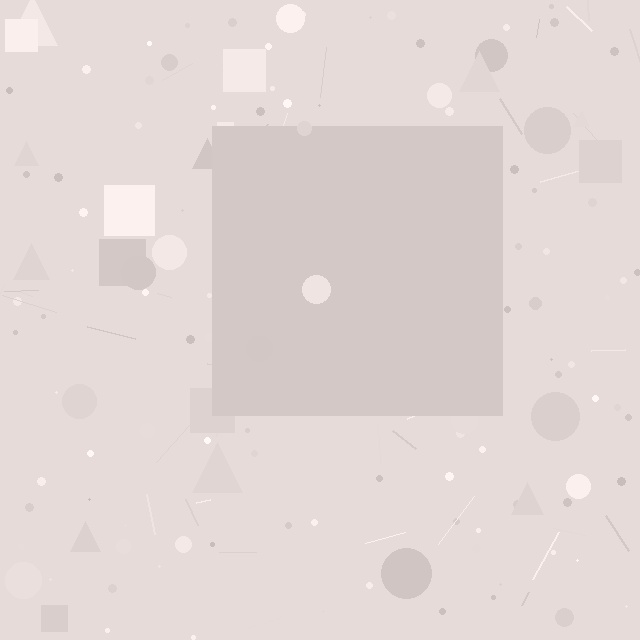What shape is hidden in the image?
A square is hidden in the image.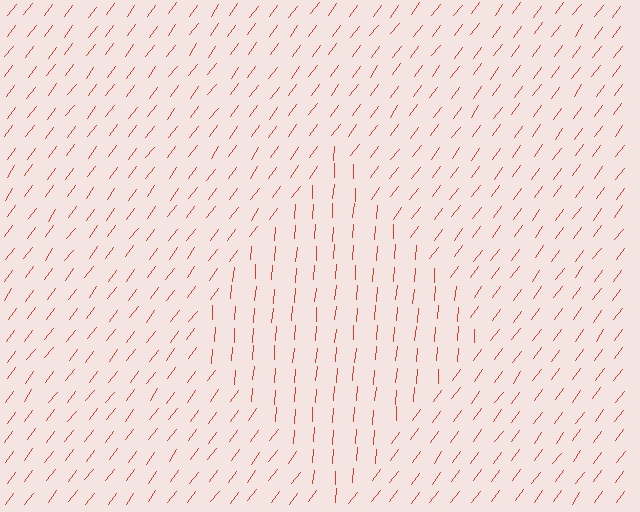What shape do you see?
I see a diamond.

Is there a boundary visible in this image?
Yes, there is a texture boundary formed by a change in line orientation.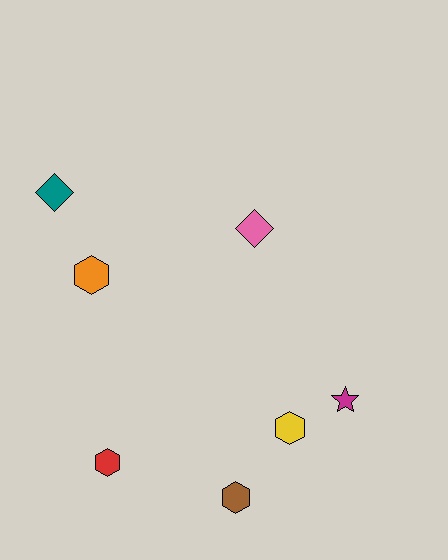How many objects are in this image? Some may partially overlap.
There are 7 objects.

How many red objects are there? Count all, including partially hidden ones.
There is 1 red object.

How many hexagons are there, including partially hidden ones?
There are 4 hexagons.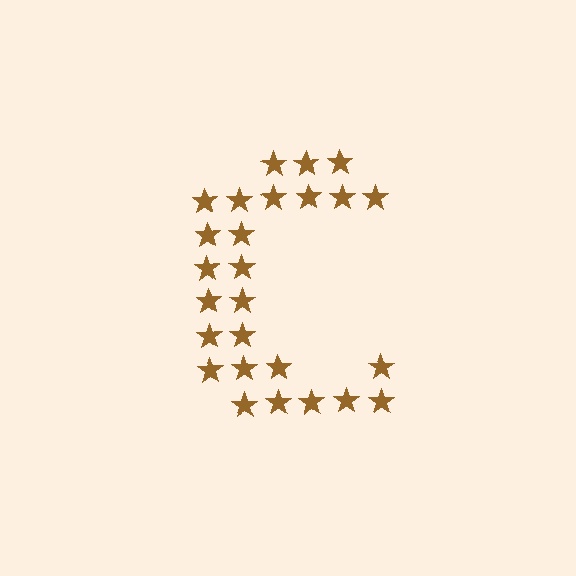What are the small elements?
The small elements are stars.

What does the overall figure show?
The overall figure shows the letter C.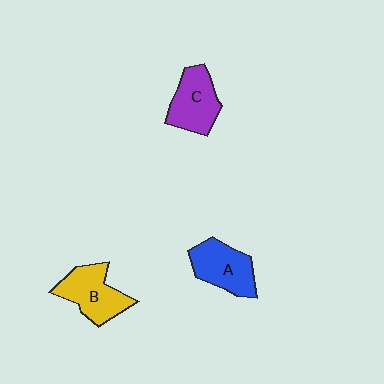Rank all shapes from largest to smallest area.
From largest to smallest: B (yellow), A (blue), C (purple).